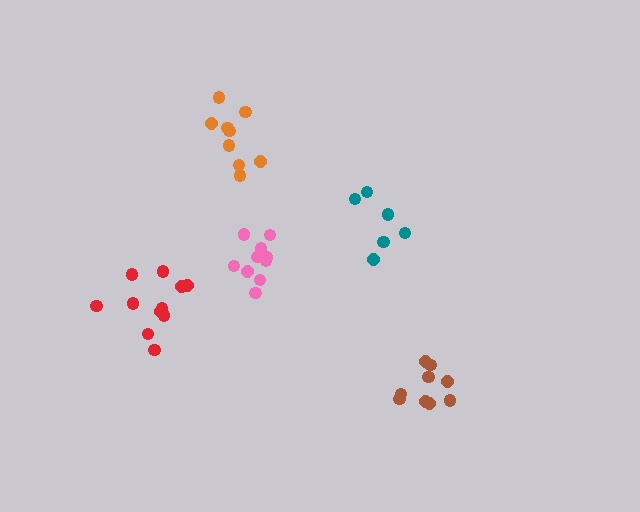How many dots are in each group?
Group 1: 9 dots, Group 2: 10 dots, Group 3: 9 dots, Group 4: 6 dots, Group 5: 11 dots (45 total).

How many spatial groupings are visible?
There are 5 spatial groupings.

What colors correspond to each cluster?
The clusters are colored: brown, pink, orange, teal, red.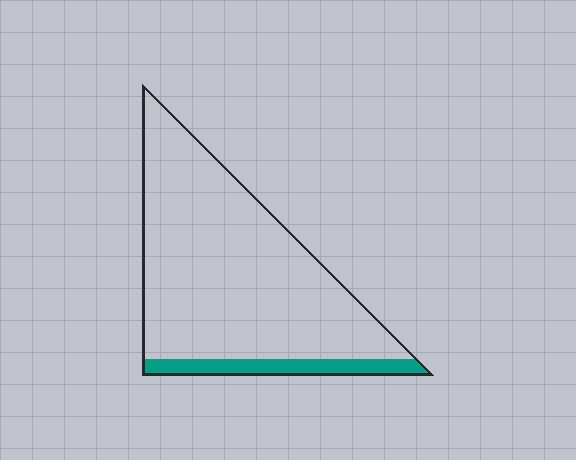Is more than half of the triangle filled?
No.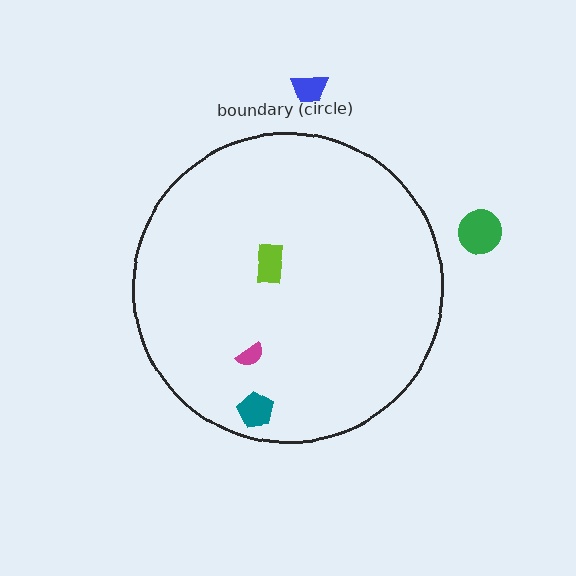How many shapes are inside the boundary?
3 inside, 2 outside.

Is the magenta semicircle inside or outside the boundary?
Inside.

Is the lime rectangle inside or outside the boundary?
Inside.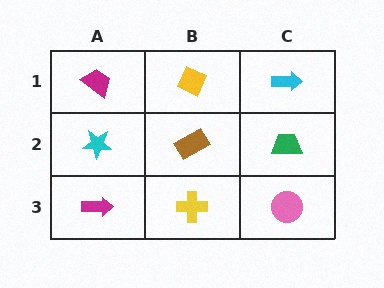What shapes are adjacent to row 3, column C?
A green trapezoid (row 2, column C), a yellow cross (row 3, column B).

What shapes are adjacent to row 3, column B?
A brown rectangle (row 2, column B), a magenta arrow (row 3, column A), a pink circle (row 3, column C).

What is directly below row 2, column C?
A pink circle.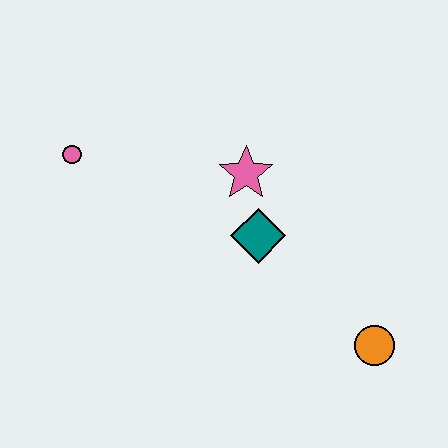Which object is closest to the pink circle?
The pink star is closest to the pink circle.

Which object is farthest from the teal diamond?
The pink circle is farthest from the teal diamond.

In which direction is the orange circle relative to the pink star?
The orange circle is below the pink star.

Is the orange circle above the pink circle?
No